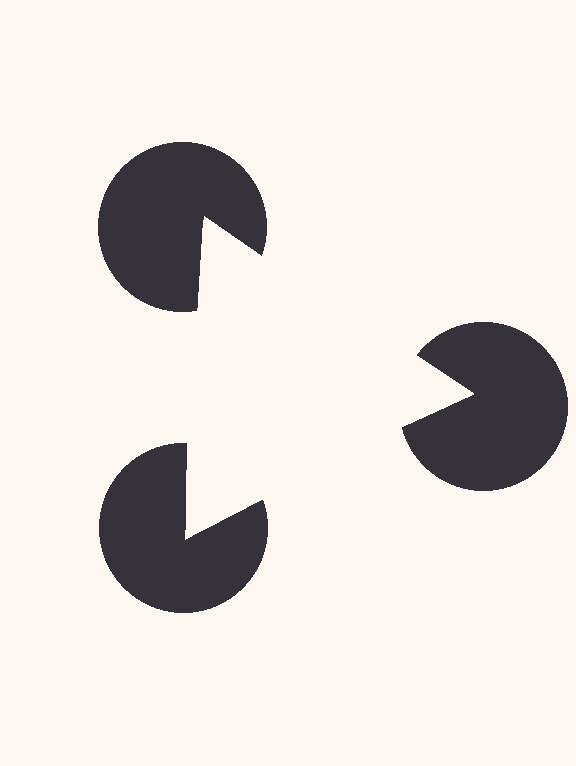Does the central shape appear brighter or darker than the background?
It typically appears slightly brighter than the background, even though no actual brightness change is drawn.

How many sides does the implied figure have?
3 sides.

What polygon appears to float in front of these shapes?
An illusory triangle — its edges are inferred from the aligned wedge cuts in the pac-man discs, not physically drawn.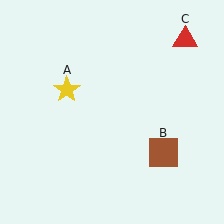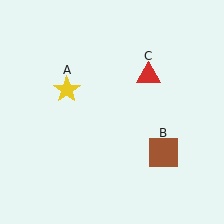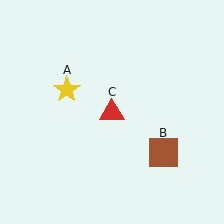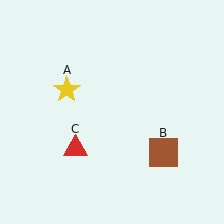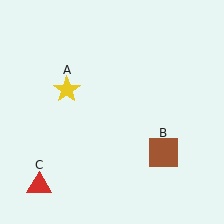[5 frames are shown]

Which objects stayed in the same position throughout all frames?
Yellow star (object A) and brown square (object B) remained stationary.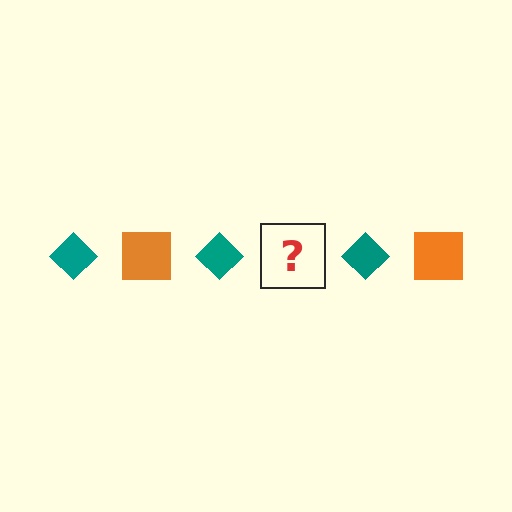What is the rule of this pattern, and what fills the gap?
The rule is that the pattern alternates between teal diamond and orange square. The gap should be filled with an orange square.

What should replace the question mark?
The question mark should be replaced with an orange square.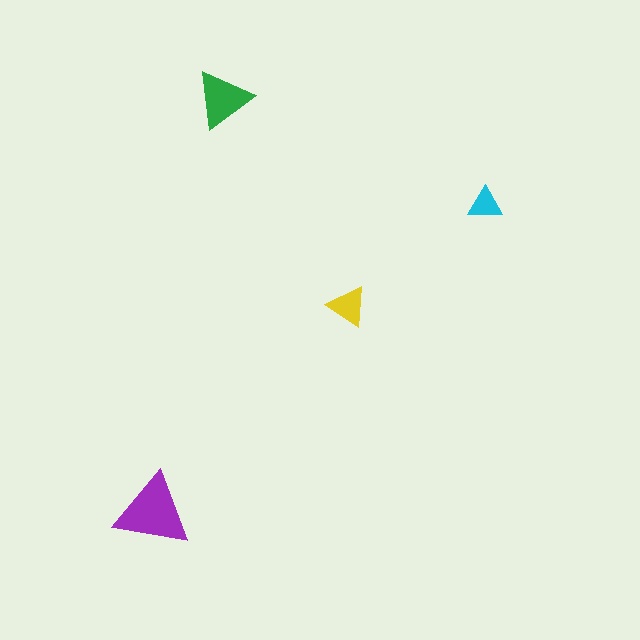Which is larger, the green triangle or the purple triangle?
The purple one.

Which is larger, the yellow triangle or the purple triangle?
The purple one.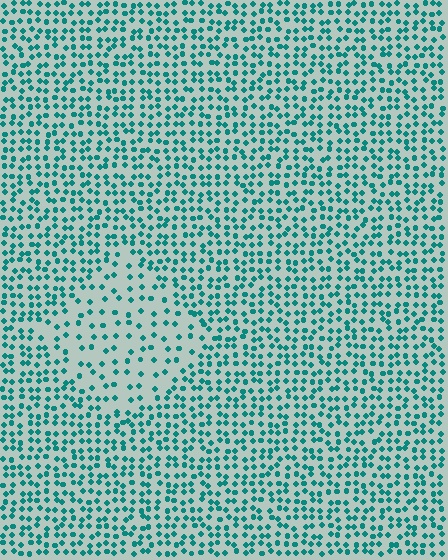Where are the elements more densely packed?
The elements are more densely packed outside the diamond boundary.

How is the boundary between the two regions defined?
The boundary is defined by a change in element density (approximately 2.1x ratio). All elements are the same color, size, and shape.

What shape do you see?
I see a diamond.